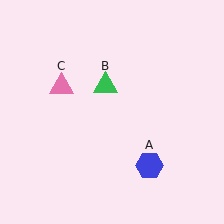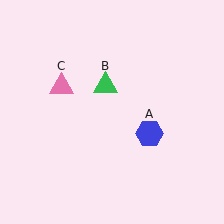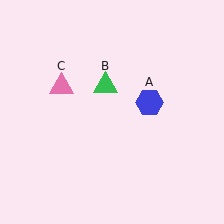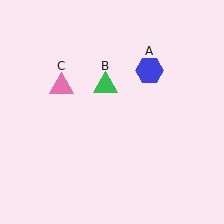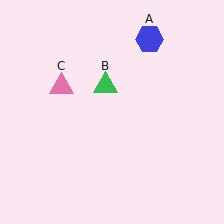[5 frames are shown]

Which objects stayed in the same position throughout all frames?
Green triangle (object B) and pink triangle (object C) remained stationary.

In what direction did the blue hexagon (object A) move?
The blue hexagon (object A) moved up.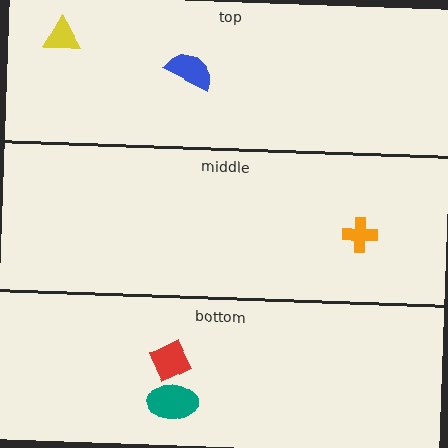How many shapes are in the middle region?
1.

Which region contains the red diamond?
The bottom region.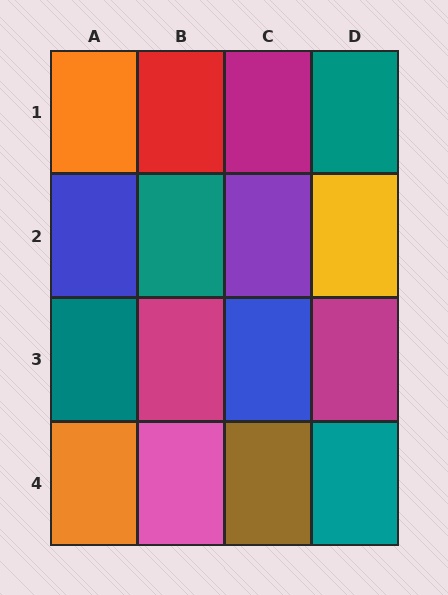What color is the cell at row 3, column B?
Magenta.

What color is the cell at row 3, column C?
Blue.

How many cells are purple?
1 cell is purple.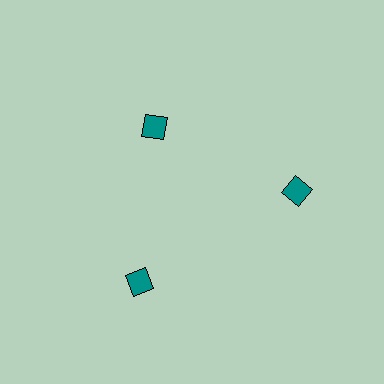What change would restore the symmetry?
The symmetry would be restored by moving it outward, back onto the ring so that all 3 diamonds sit at equal angles and equal distance from the center.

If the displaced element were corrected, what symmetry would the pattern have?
It would have 3-fold rotational symmetry — the pattern would map onto itself every 120 degrees.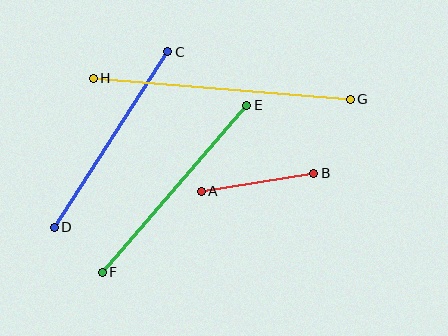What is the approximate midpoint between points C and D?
The midpoint is at approximately (111, 140) pixels.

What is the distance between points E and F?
The distance is approximately 221 pixels.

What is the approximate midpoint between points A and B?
The midpoint is at approximately (257, 182) pixels.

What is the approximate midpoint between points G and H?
The midpoint is at approximately (222, 89) pixels.